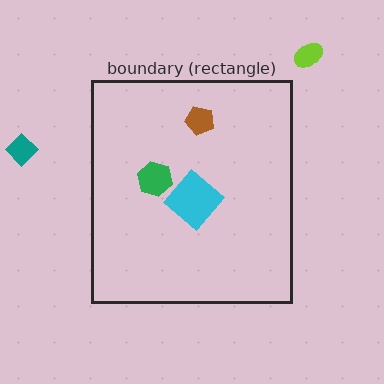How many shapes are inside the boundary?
3 inside, 2 outside.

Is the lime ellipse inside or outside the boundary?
Outside.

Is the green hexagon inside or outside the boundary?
Inside.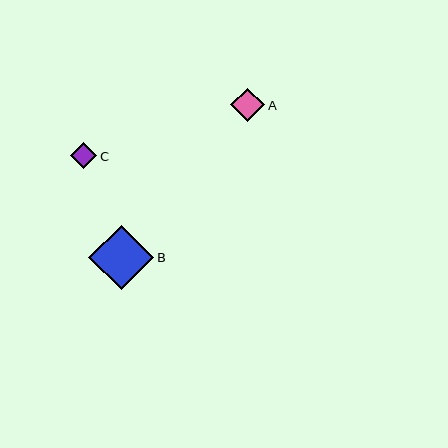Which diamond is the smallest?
Diamond C is the smallest with a size of approximately 26 pixels.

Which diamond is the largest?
Diamond B is the largest with a size of approximately 65 pixels.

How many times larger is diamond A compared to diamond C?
Diamond A is approximately 1.3 times the size of diamond C.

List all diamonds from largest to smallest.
From largest to smallest: B, A, C.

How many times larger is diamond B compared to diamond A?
Diamond B is approximately 1.9 times the size of diamond A.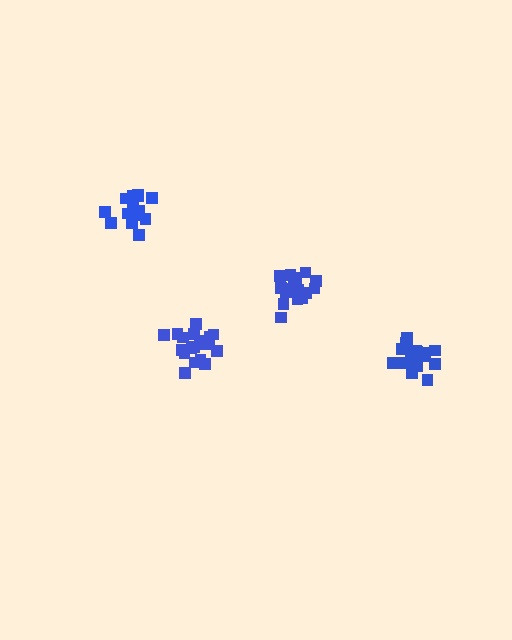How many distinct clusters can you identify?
There are 4 distinct clusters.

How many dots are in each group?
Group 1: 19 dots, Group 2: 18 dots, Group 3: 15 dots, Group 4: 19 dots (71 total).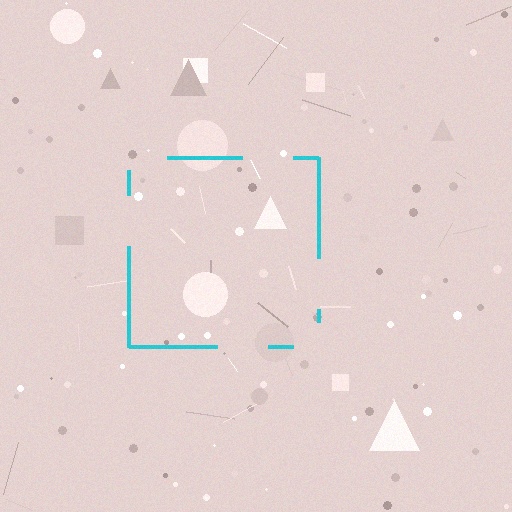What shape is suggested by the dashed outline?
The dashed outline suggests a square.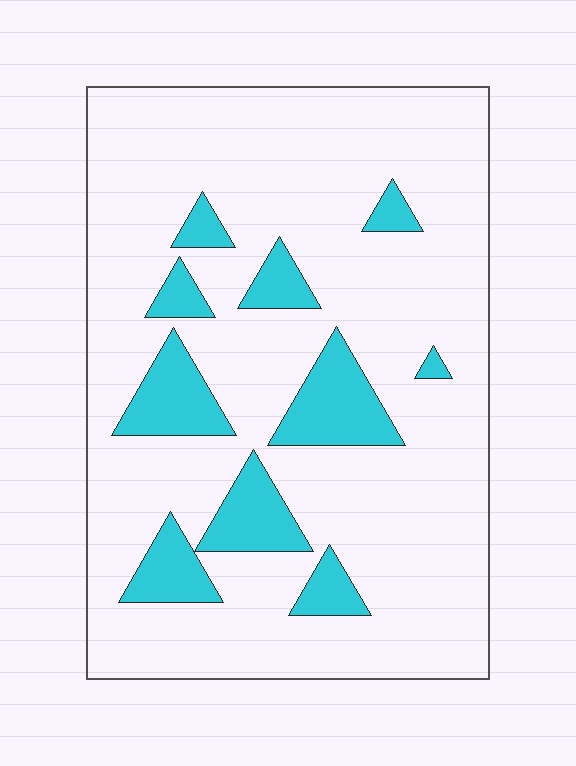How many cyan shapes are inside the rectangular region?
10.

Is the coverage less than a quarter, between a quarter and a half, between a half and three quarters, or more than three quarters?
Less than a quarter.